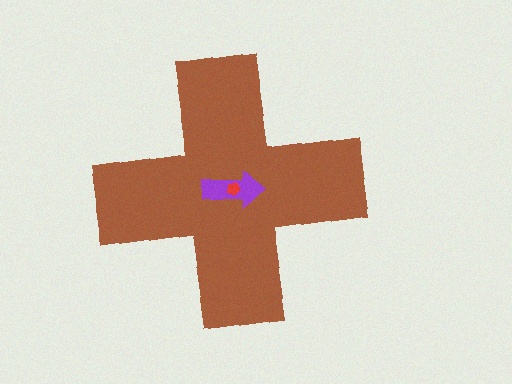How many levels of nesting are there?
3.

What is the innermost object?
The red pentagon.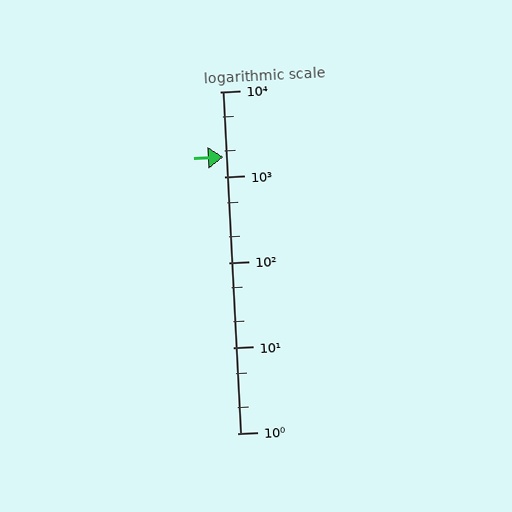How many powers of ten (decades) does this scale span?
The scale spans 4 decades, from 1 to 10000.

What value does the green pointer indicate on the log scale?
The pointer indicates approximately 1700.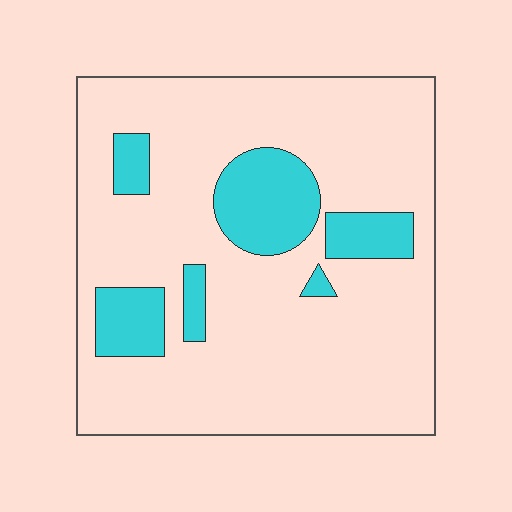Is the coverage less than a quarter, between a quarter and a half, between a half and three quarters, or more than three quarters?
Less than a quarter.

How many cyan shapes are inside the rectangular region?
6.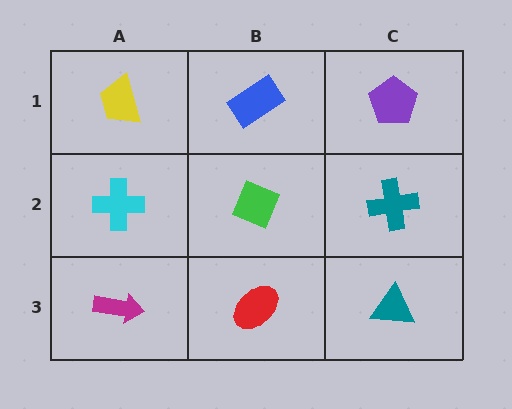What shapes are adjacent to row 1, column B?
A green diamond (row 2, column B), a yellow trapezoid (row 1, column A), a purple pentagon (row 1, column C).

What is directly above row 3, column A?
A cyan cross.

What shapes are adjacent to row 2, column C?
A purple pentagon (row 1, column C), a teal triangle (row 3, column C), a green diamond (row 2, column B).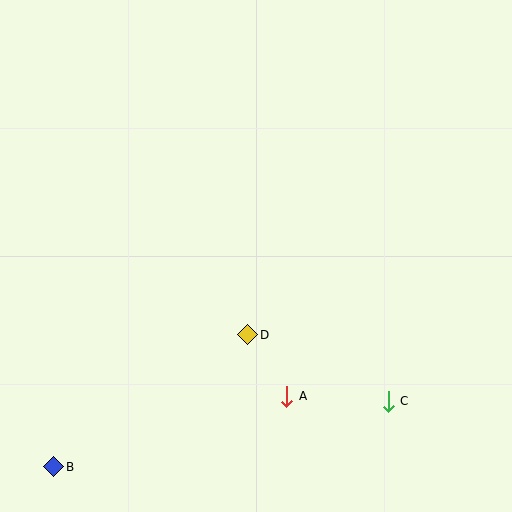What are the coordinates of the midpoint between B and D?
The midpoint between B and D is at (151, 401).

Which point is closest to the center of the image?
Point D at (248, 335) is closest to the center.